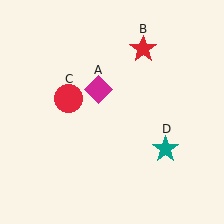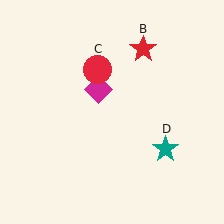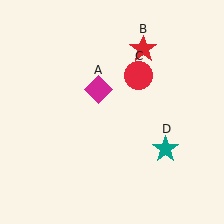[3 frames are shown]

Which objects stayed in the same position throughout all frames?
Magenta diamond (object A) and red star (object B) and teal star (object D) remained stationary.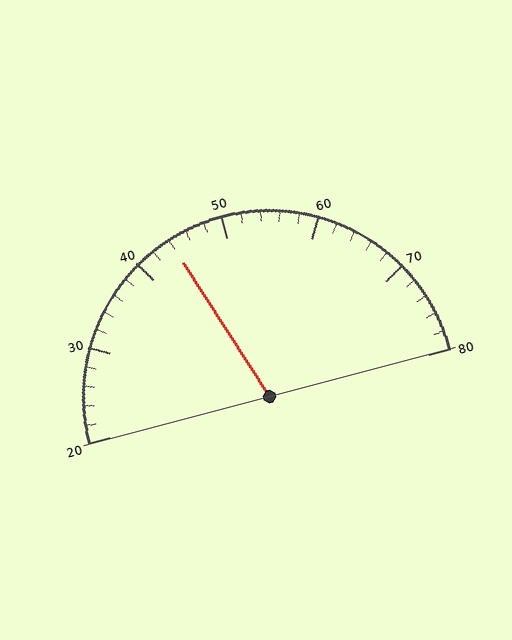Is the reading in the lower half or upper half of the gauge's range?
The reading is in the lower half of the range (20 to 80).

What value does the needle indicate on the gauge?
The needle indicates approximately 44.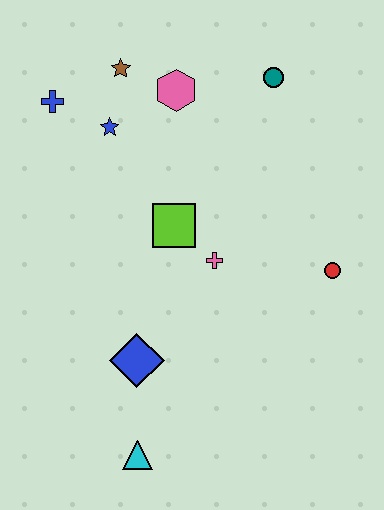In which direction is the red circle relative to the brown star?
The red circle is to the right of the brown star.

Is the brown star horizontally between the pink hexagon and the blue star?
Yes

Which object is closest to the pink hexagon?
The brown star is closest to the pink hexagon.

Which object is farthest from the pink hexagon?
The cyan triangle is farthest from the pink hexagon.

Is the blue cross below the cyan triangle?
No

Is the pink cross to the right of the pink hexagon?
Yes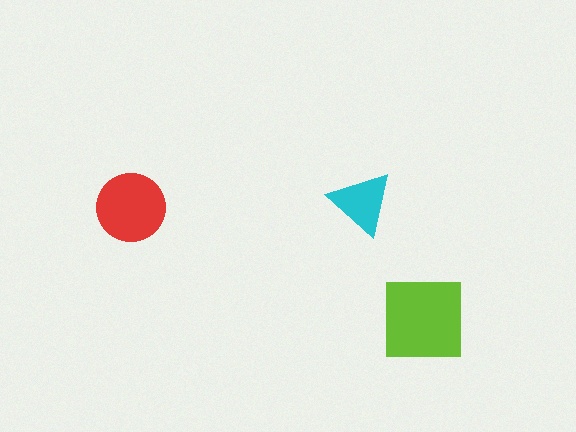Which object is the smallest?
The cyan triangle.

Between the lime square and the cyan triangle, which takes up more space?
The lime square.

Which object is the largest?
The lime square.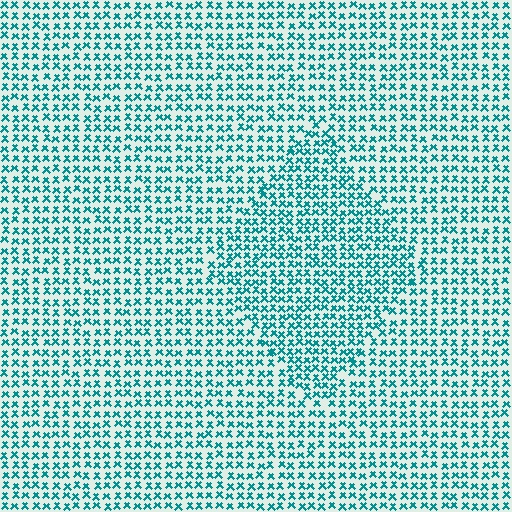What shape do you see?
I see a diamond.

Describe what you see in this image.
The image contains small teal elements arranged at two different densities. A diamond-shaped region is visible where the elements are more densely packed than the surrounding area.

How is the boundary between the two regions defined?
The boundary is defined by a change in element density (approximately 1.4x ratio). All elements are the same color, size, and shape.